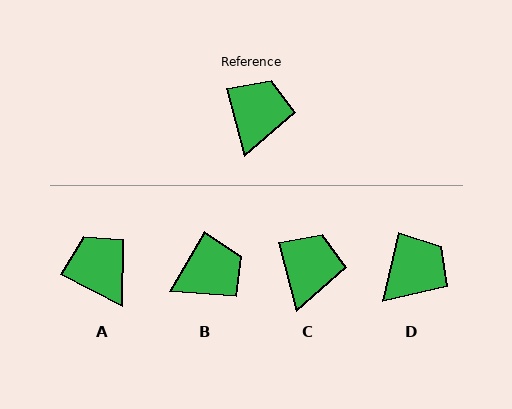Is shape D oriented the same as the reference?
No, it is off by about 28 degrees.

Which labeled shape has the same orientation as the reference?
C.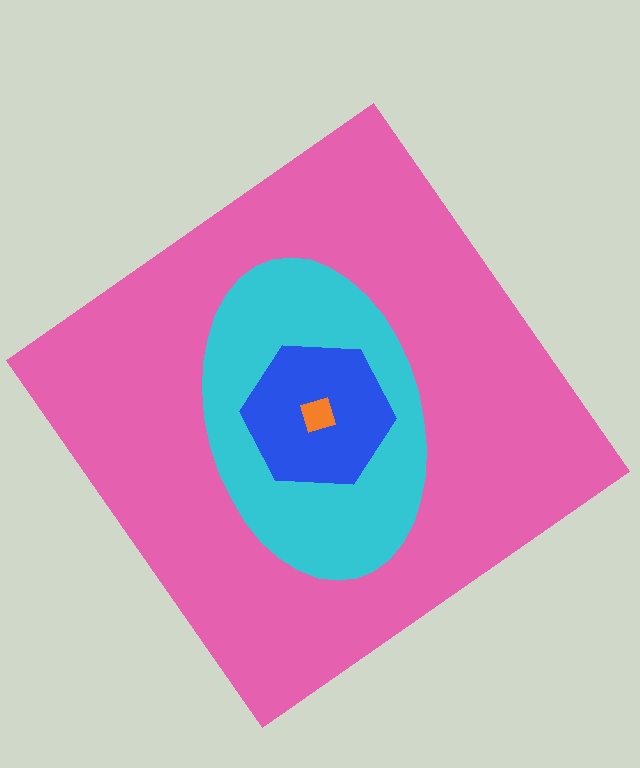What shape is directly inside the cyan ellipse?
The blue hexagon.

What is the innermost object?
The orange diamond.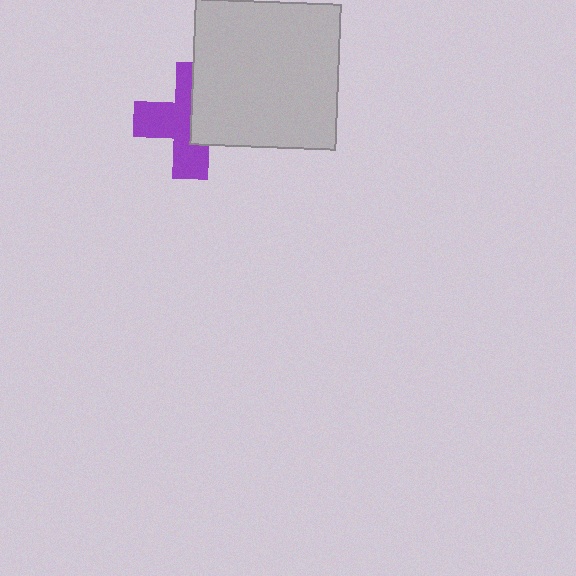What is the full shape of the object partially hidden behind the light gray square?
The partially hidden object is a purple cross.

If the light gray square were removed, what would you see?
You would see the complete purple cross.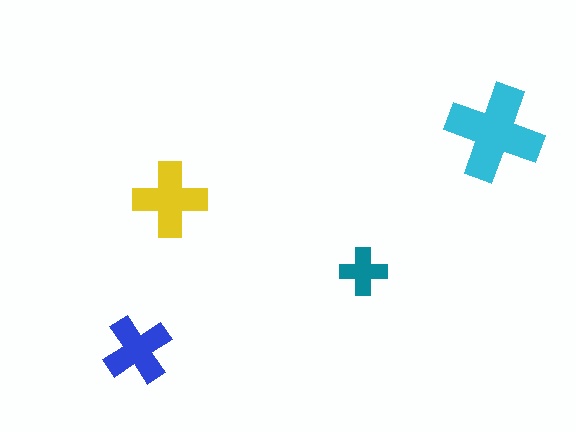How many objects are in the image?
There are 4 objects in the image.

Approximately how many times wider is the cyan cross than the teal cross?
About 2 times wider.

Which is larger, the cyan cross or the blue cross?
The cyan one.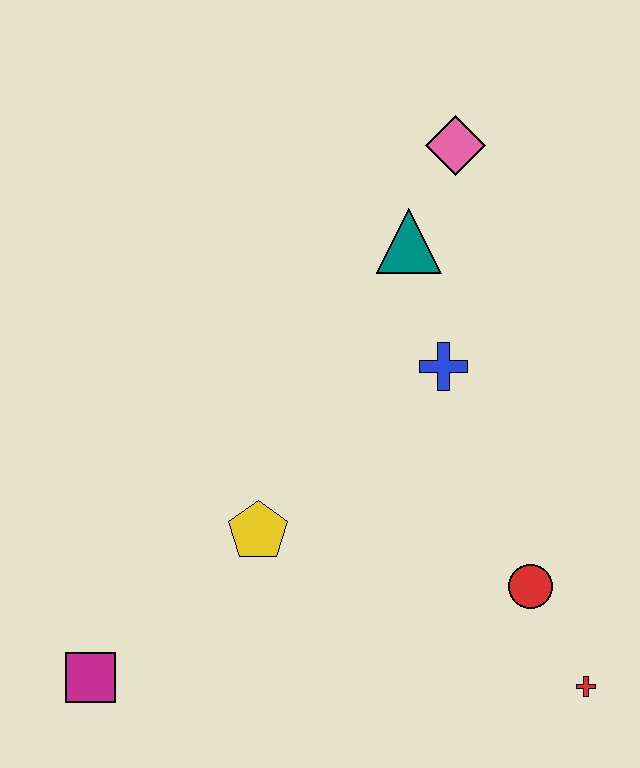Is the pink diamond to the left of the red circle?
Yes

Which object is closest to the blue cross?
The teal triangle is closest to the blue cross.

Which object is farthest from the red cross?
The pink diamond is farthest from the red cross.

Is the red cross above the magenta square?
No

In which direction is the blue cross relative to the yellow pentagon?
The blue cross is to the right of the yellow pentagon.